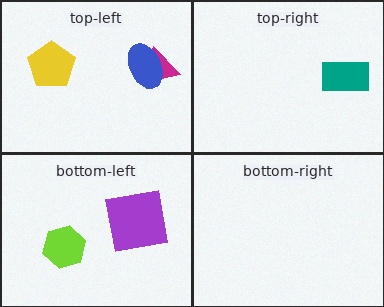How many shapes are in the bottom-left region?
2.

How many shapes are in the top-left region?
3.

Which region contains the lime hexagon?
The bottom-left region.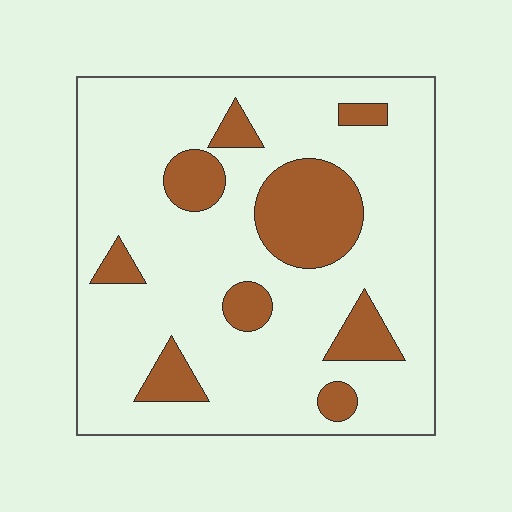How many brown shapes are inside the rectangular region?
9.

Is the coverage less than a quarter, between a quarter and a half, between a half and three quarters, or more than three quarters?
Less than a quarter.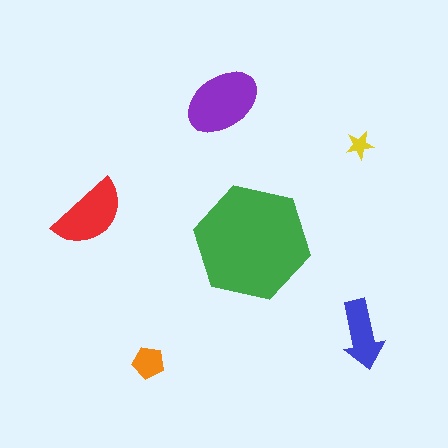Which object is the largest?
The green hexagon.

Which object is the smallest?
The yellow star.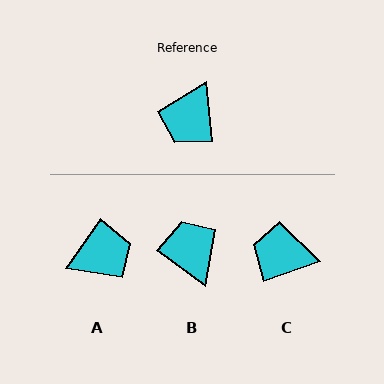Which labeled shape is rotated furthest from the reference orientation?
A, about 140 degrees away.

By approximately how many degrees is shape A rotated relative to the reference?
Approximately 140 degrees counter-clockwise.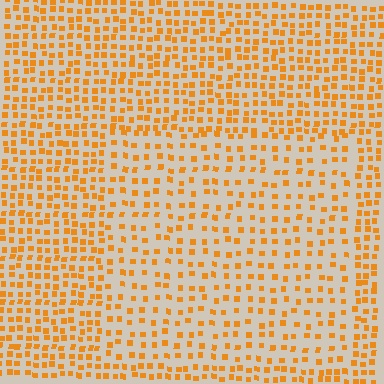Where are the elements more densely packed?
The elements are more densely packed outside the rectangle boundary.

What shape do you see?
I see a rectangle.